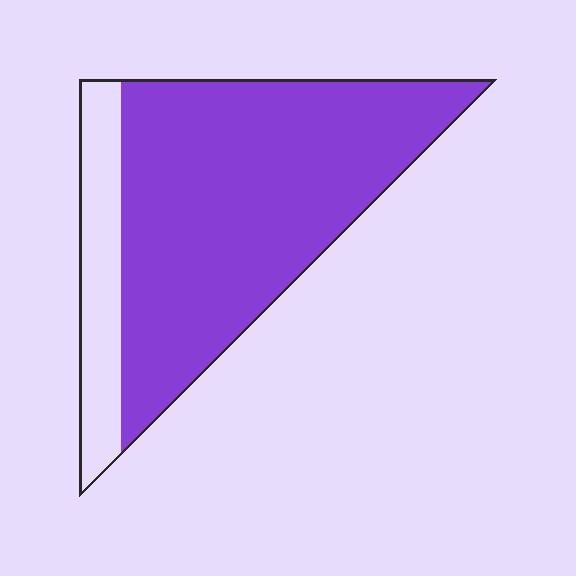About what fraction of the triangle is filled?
About four fifths (4/5).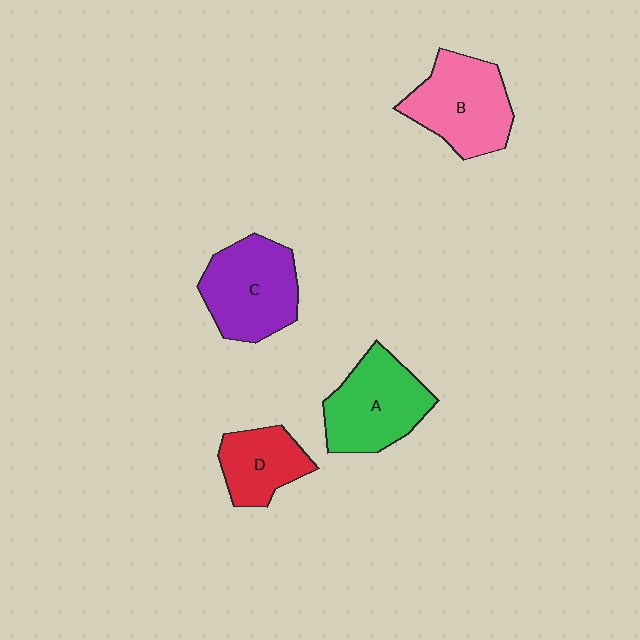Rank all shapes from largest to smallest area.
From largest to smallest: C (purple), B (pink), A (green), D (red).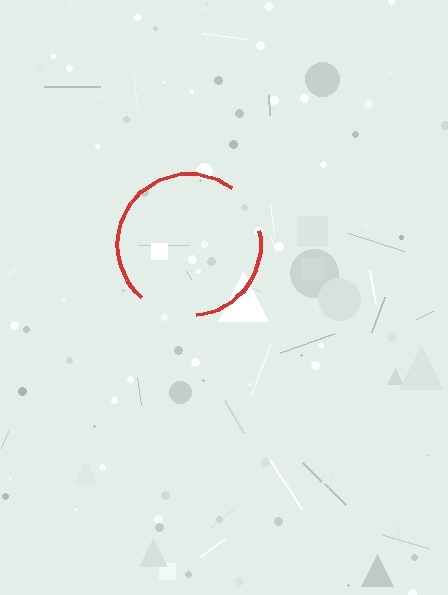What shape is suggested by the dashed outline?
The dashed outline suggests a circle.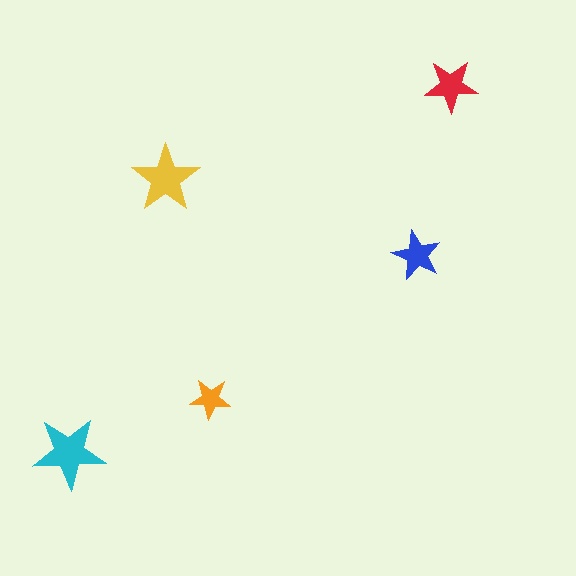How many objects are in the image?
There are 5 objects in the image.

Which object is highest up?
The red star is topmost.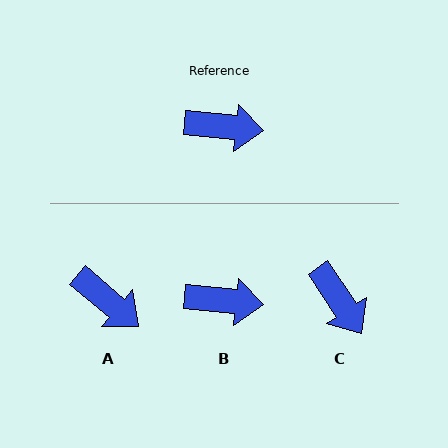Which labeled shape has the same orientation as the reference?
B.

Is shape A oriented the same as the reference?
No, it is off by about 34 degrees.